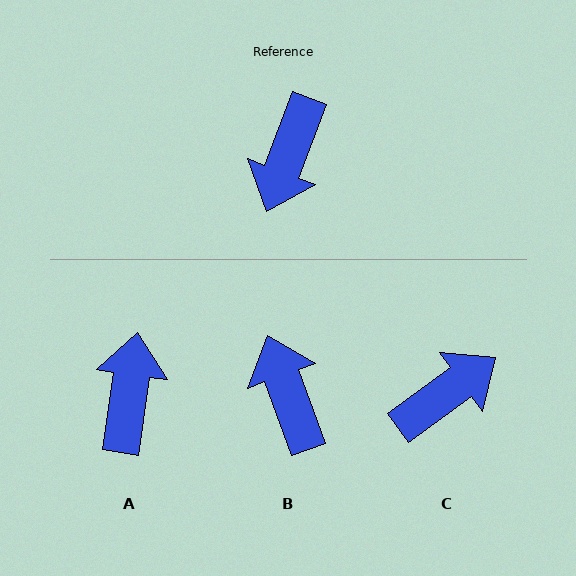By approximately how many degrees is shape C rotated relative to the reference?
Approximately 147 degrees counter-clockwise.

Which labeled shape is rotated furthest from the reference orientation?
A, about 167 degrees away.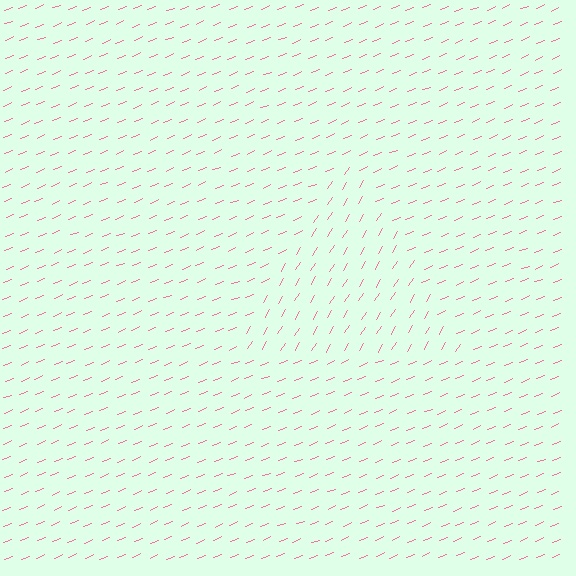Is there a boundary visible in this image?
Yes, there is a texture boundary formed by a change in line orientation.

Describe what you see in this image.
The image is filled with small pink line segments. A triangle region in the image has lines oriented differently from the surrounding lines, creating a visible texture boundary.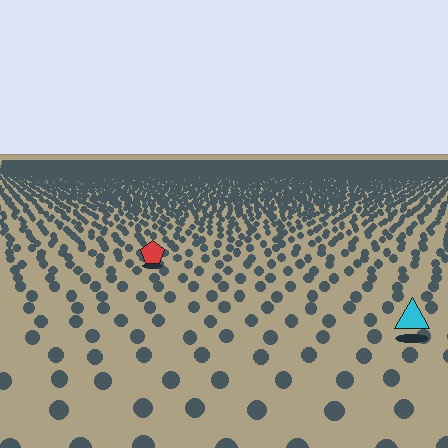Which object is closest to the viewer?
The cyan triangle is closest. The texture marks near it are larger and more spread out.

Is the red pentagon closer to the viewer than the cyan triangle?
No. The cyan triangle is closer — you can tell from the texture gradient: the ground texture is coarser near it.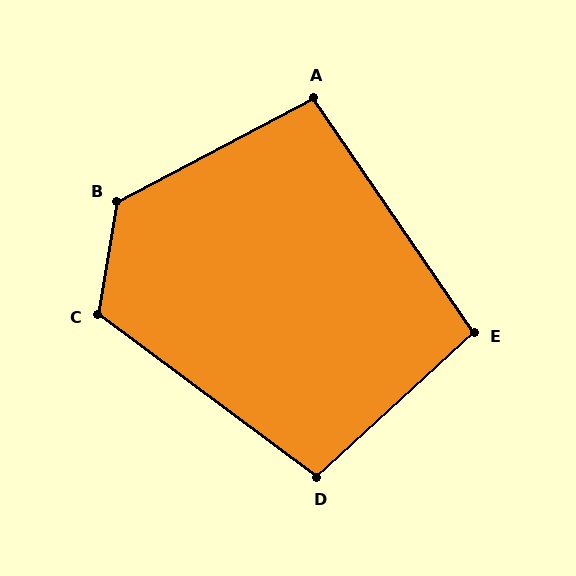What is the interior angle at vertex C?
Approximately 117 degrees (obtuse).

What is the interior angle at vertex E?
Approximately 98 degrees (obtuse).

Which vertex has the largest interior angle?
B, at approximately 127 degrees.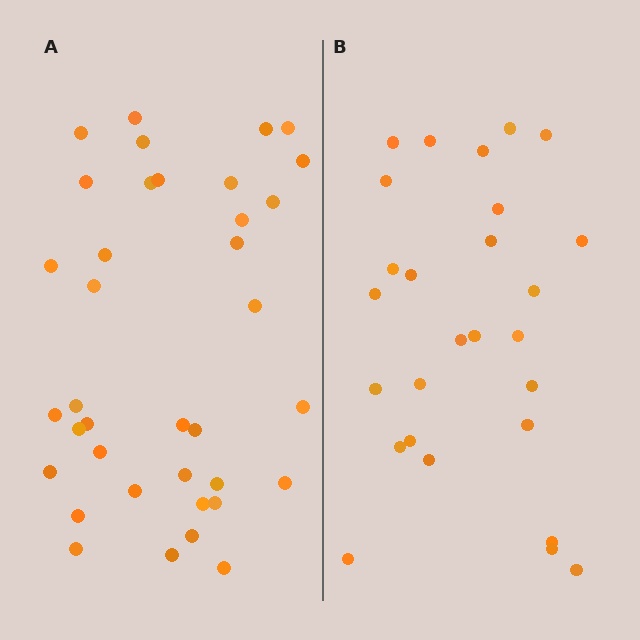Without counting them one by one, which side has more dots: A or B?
Region A (the left region) has more dots.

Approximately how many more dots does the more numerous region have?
Region A has roughly 10 or so more dots than region B.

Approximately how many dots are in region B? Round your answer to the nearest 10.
About 30 dots. (The exact count is 27, which rounds to 30.)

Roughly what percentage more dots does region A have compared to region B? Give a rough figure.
About 35% more.